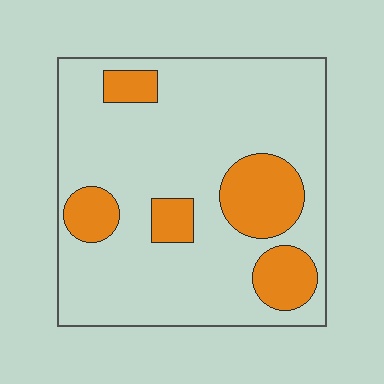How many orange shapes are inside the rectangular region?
5.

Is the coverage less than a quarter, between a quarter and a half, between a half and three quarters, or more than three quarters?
Less than a quarter.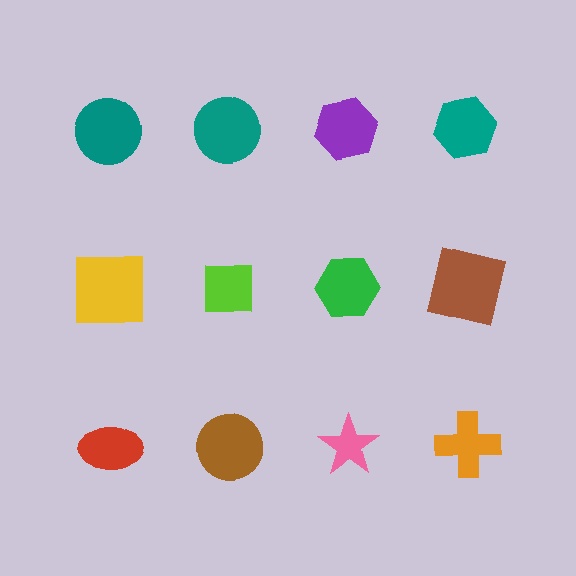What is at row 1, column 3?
A purple hexagon.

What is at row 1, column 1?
A teal circle.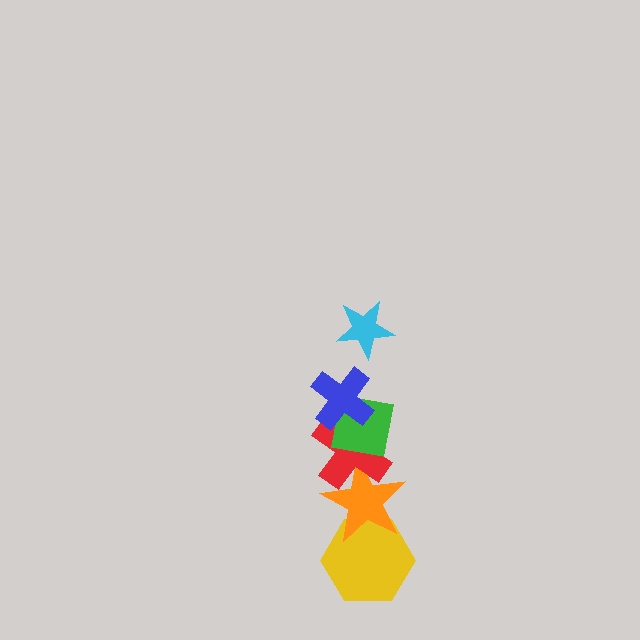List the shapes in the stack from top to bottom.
From top to bottom: the cyan star, the blue cross, the green square, the red cross, the orange star, the yellow hexagon.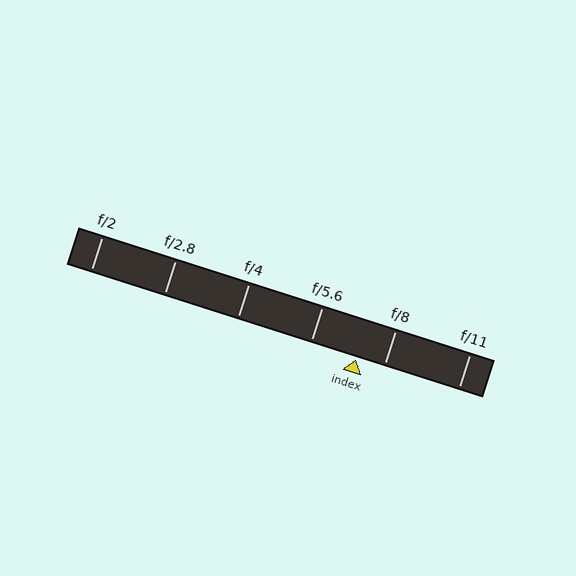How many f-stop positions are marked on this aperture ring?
There are 6 f-stop positions marked.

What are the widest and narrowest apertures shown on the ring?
The widest aperture shown is f/2 and the narrowest is f/11.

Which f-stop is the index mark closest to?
The index mark is closest to f/8.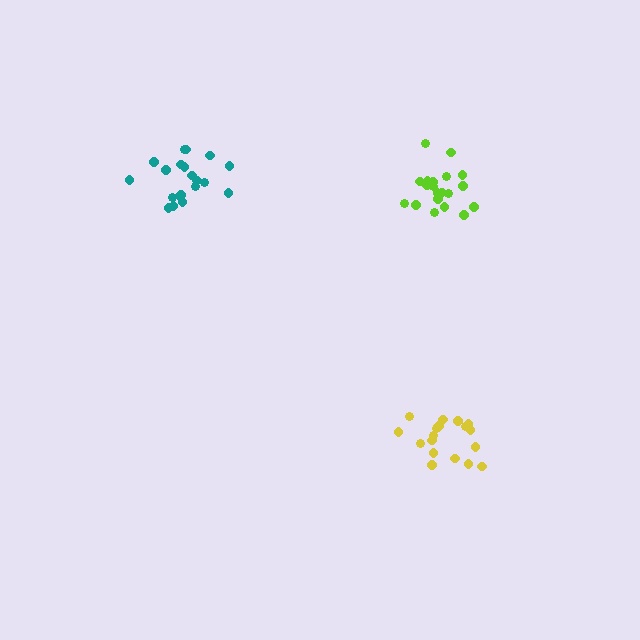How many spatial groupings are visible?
There are 3 spatial groupings.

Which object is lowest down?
The yellow cluster is bottommost.